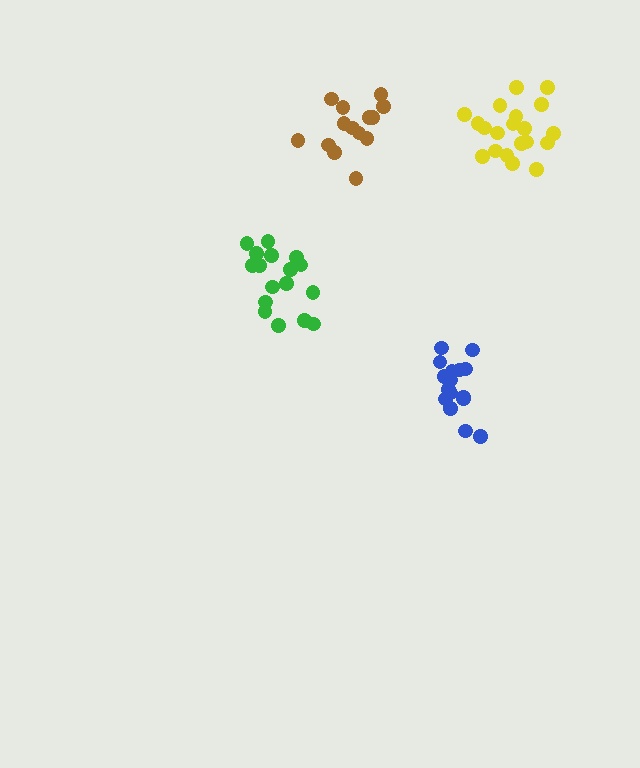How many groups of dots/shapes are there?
There are 4 groups.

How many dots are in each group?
Group 1: 16 dots, Group 2: 17 dots, Group 3: 14 dots, Group 4: 20 dots (67 total).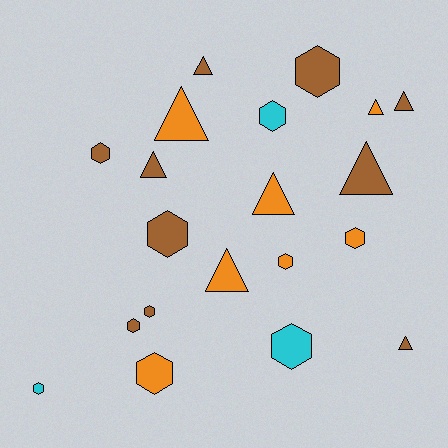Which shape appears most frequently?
Hexagon, with 11 objects.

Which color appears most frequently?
Brown, with 10 objects.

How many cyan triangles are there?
There are no cyan triangles.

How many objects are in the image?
There are 20 objects.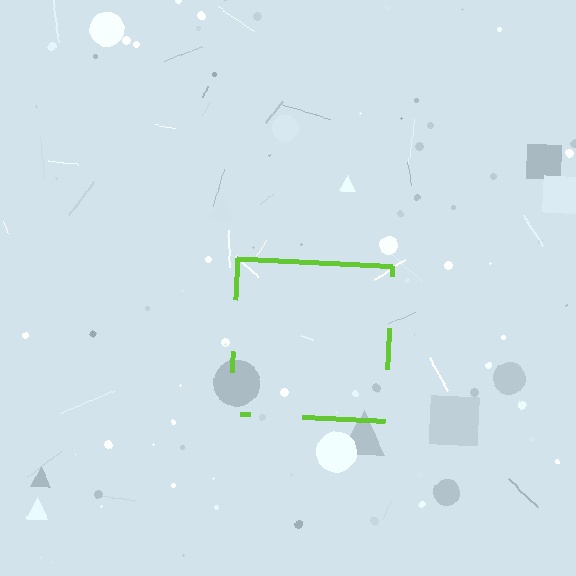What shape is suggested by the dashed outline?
The dashed outline suggests a square.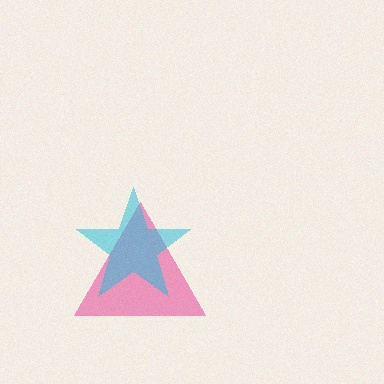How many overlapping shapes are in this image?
There are 2 overlapping shapes in the image.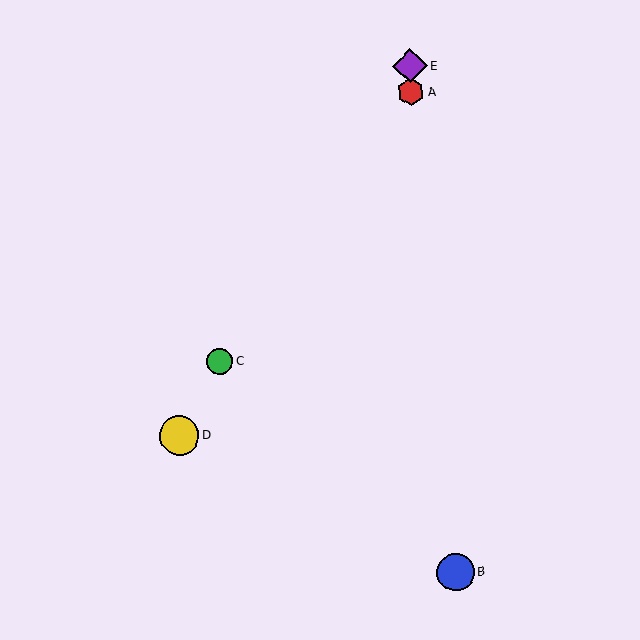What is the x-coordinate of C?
Object C is at x≈220.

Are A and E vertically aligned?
Yes, both are at x≈411.